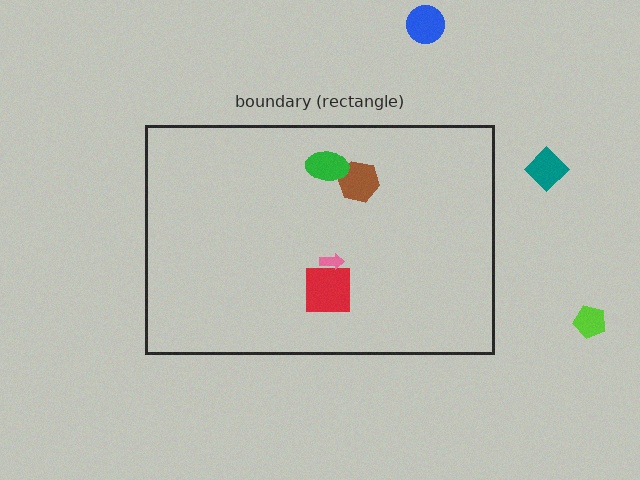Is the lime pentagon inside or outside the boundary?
Outside.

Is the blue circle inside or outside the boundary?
Outside.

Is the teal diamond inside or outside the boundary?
Outside.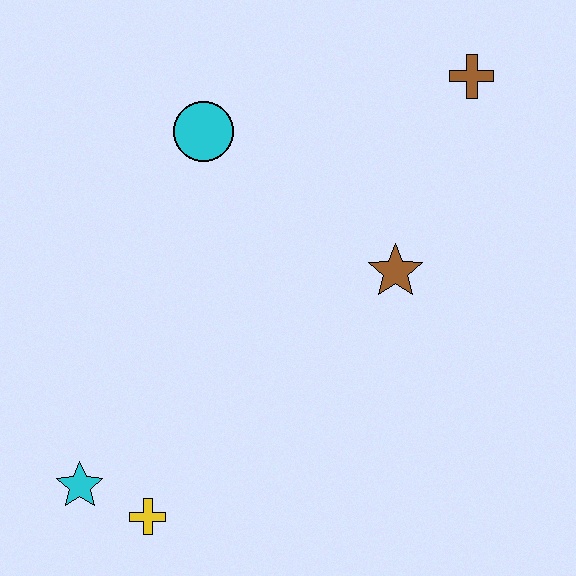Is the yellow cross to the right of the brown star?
No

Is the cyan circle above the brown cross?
No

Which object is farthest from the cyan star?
The brown cross is farthest from the cyan star.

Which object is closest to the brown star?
The brown cross is closest to the brown star.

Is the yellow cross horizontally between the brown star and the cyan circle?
No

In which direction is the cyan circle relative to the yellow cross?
The cyan circle is above the yellow cross.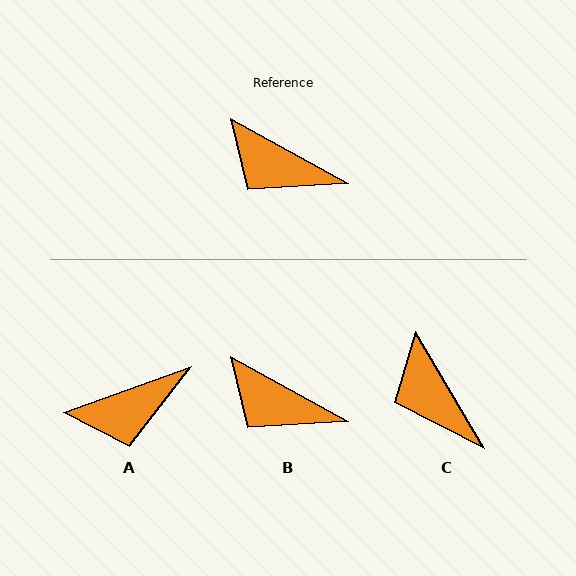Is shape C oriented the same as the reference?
No, it is off by about 31 degrees.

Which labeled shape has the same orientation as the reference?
B.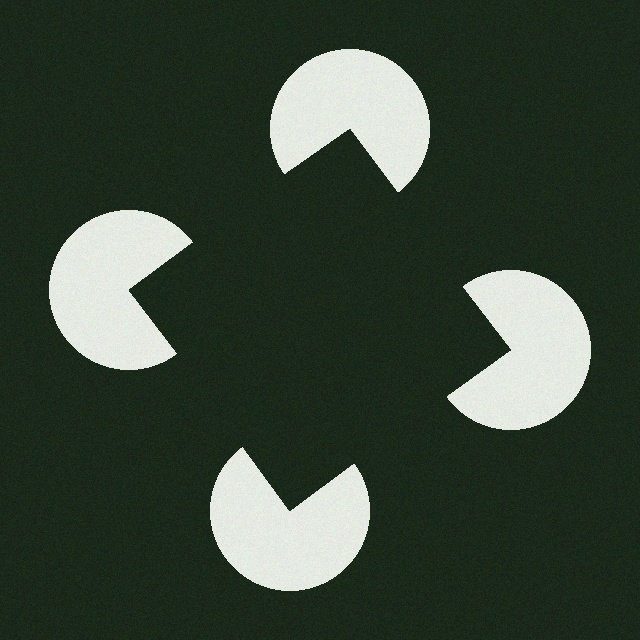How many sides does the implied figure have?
4 sides.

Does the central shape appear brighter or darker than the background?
It typically appears slightly darker than the background, even though no actual brightness change is drawn.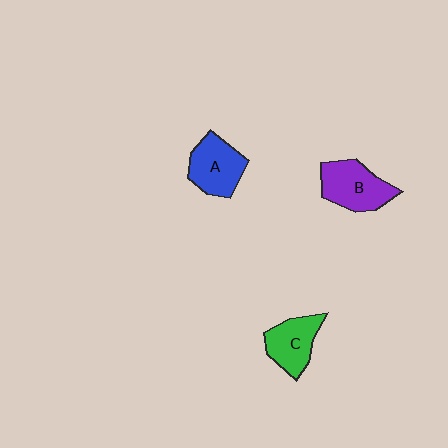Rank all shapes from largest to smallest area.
From largest to smallest: B (purple), A (blue), C (green).